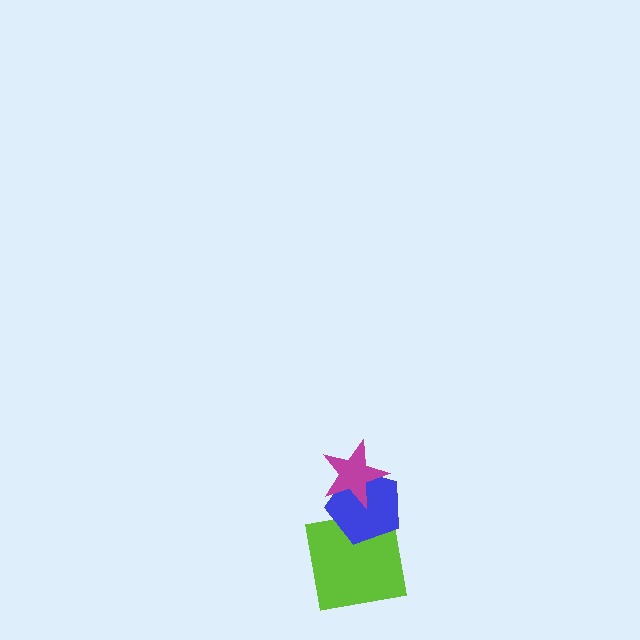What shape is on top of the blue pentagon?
The magenta star is on top of the blue pentagon.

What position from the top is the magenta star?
The magenta star is 1st from the top.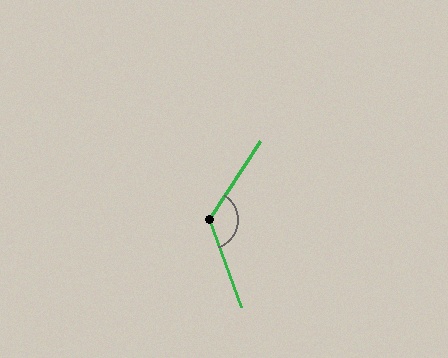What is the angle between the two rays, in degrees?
Approximately 127 degrees.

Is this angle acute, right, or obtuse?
It is obtuse.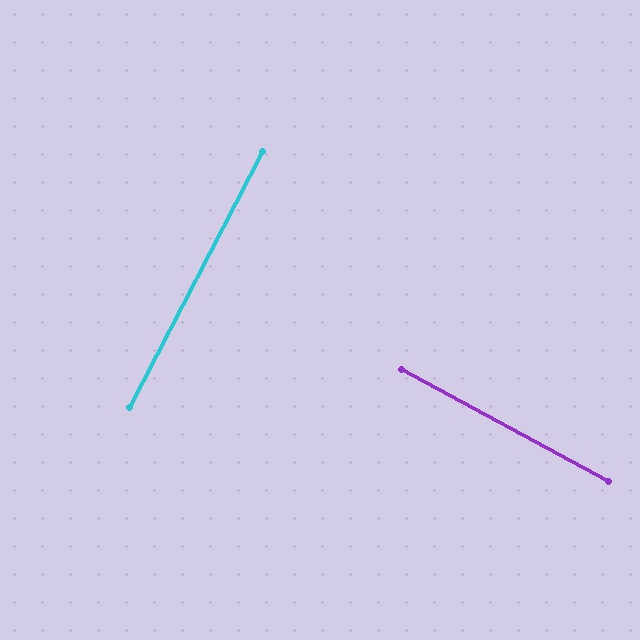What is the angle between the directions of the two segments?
Approximately 89 degrees.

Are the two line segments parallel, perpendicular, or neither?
Perpendicular — they meet at approximately 89°.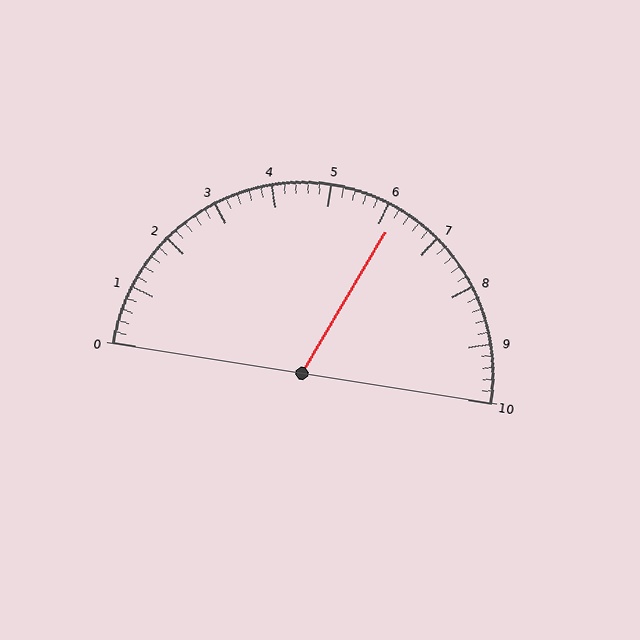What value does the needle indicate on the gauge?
The needle indicates approximately 6.2.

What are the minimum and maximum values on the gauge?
The gauge ranges from 0 to 10.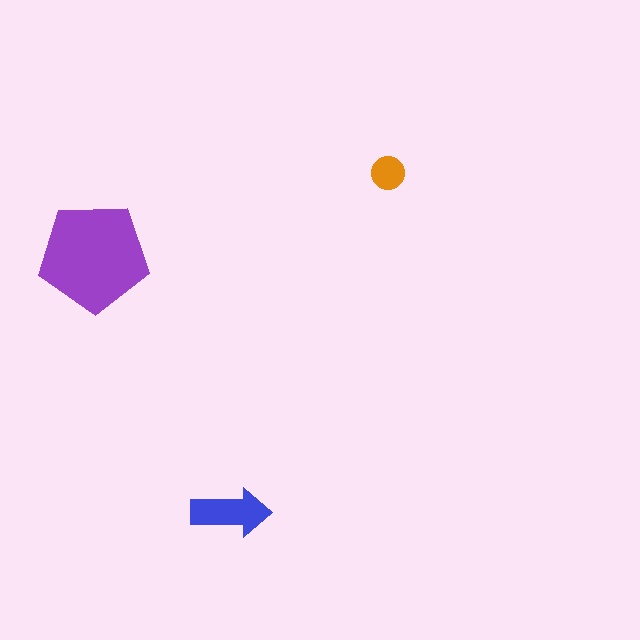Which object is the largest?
The purple pentagon.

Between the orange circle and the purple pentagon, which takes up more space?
The purple pentagon.